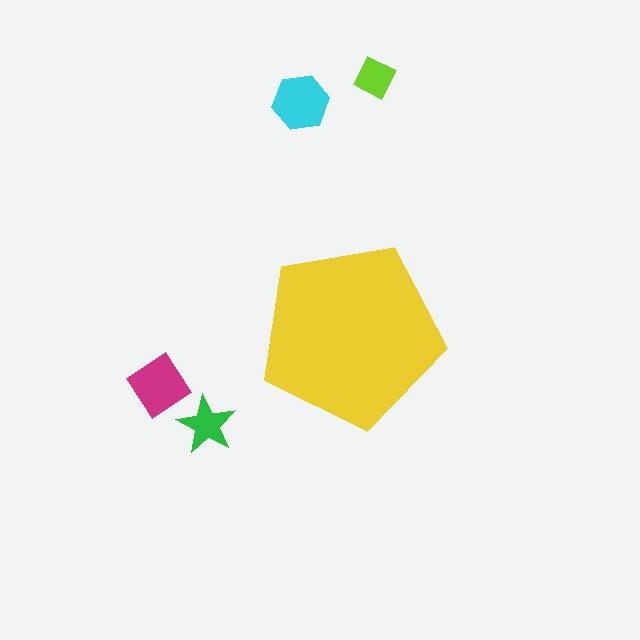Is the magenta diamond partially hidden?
No, the magenta diamond is fully visible.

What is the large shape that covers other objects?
A yellow pentagon.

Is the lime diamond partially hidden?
No, the lime diamond is fully visible.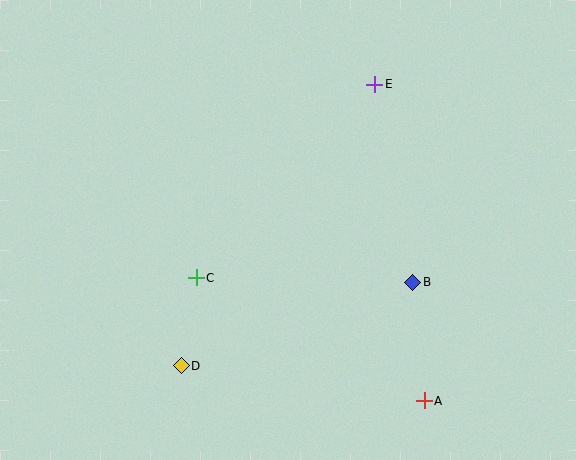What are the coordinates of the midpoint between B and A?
The midpoint between B and A is at (419, 342).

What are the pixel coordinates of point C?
Point C is at (196, 278).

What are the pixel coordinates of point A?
Point A is at (424, 401).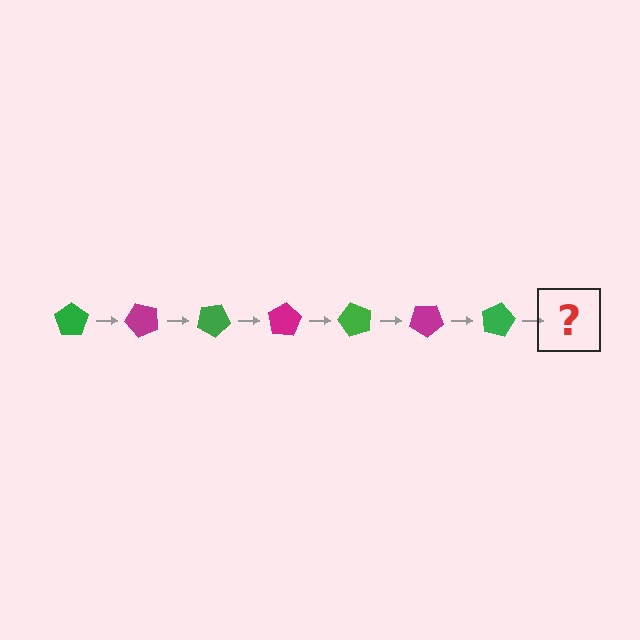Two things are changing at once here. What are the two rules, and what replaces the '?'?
The two rules are that it rotates 50 degrees each step and the color cycles through green and magenta. The '?' should be a magenta pentagon, rotated 350 degrees from the start.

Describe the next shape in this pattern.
It should be a magenta pentagon, rotated 350 degrees from the start.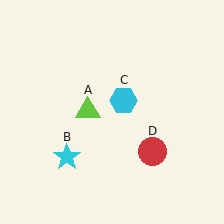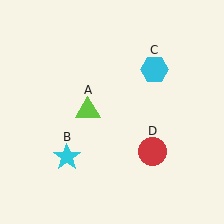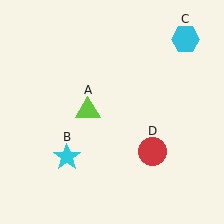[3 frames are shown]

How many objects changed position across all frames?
1 object changed position: cyan hexagon (object C).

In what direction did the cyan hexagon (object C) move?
The cyan hexagon (object C) moved up and to the right.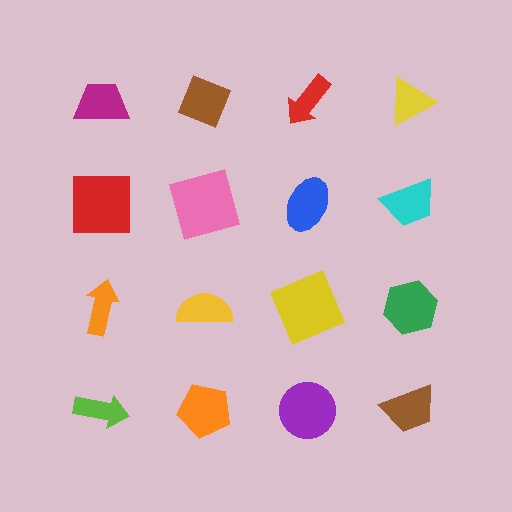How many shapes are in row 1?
4 shapes.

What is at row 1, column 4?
A yellow triangle.